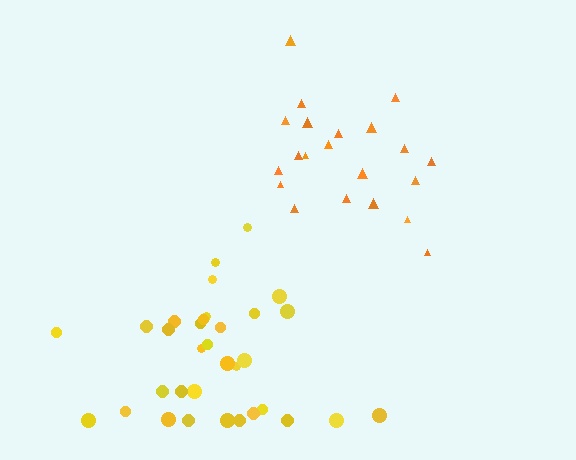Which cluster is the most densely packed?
Orange.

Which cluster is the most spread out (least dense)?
Yellow.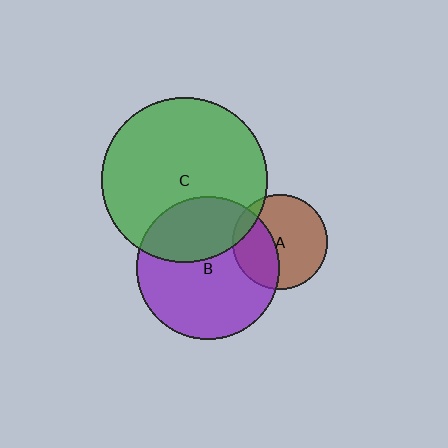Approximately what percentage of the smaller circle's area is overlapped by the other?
Approximately 35%.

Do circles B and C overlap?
Yes.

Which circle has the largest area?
Circle C (green).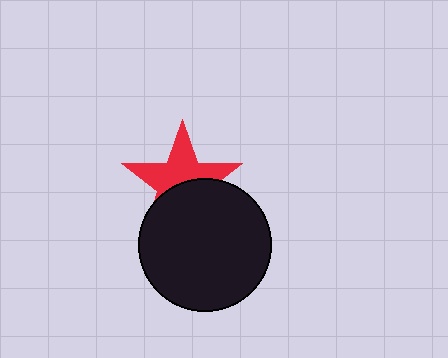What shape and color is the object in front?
The object in front is a black circle.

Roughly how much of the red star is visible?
About half of it is visible (roughly 54%).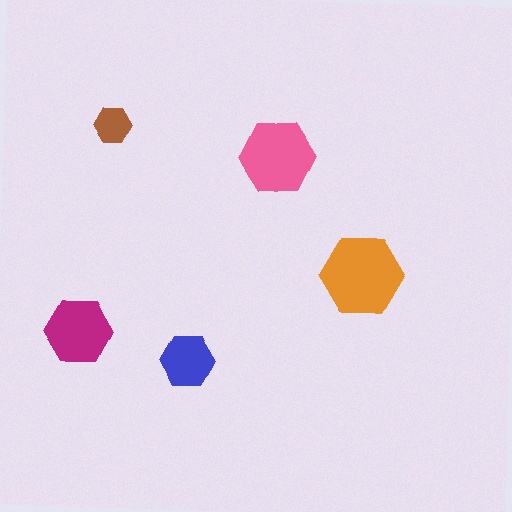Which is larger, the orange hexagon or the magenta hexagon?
The orange one.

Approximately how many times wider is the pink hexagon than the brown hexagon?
About 2 times wider.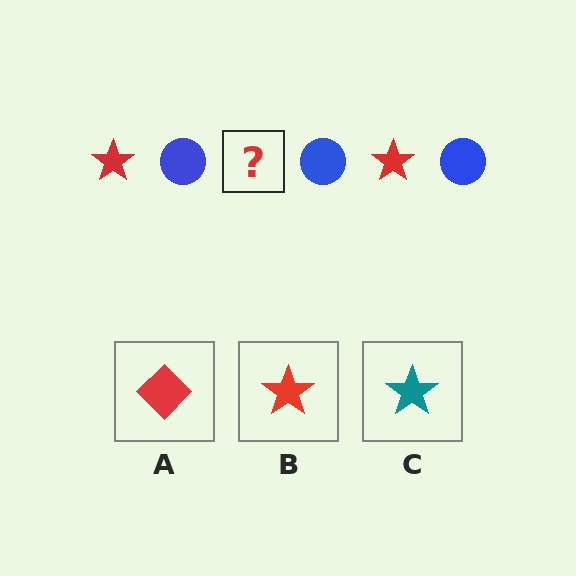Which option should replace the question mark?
Option B.